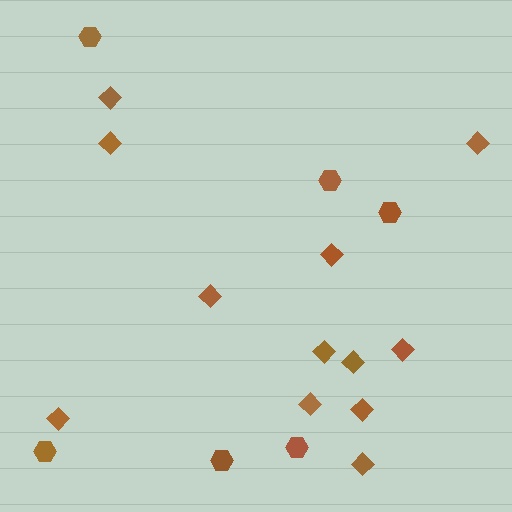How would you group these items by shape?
There are 2 groups: one group of diamonds (12) and one group of hexagons (6).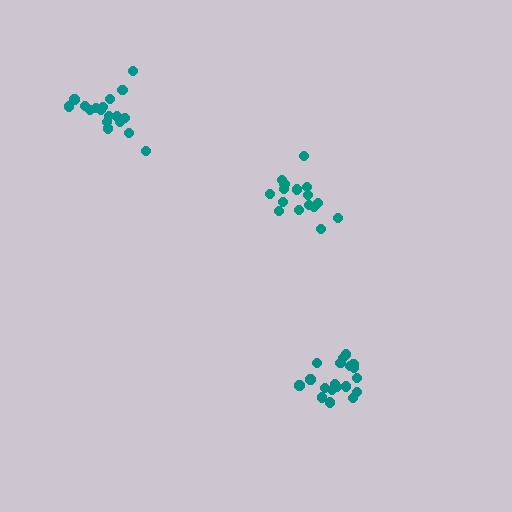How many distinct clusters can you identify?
There are 3 distinct clusters.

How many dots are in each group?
Group 1: 16 dots, Group 2: 19 dots, Group 3: 18 dots (53 total).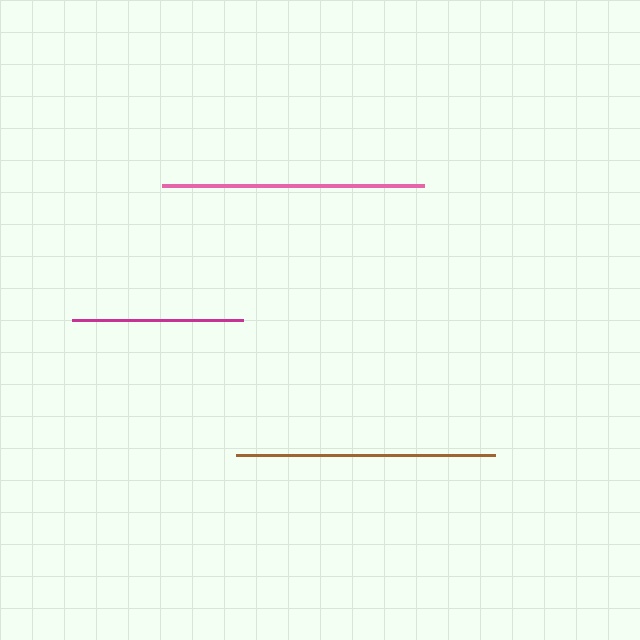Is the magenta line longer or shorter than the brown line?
The brown line is longer than the magenta line.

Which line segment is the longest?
The pink line is the longest at approximately 262 pixels.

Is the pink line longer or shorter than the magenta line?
The pink line is longer than the magenta line.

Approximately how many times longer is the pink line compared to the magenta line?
The pink line is approximately 1.5 times the length of the magenta line.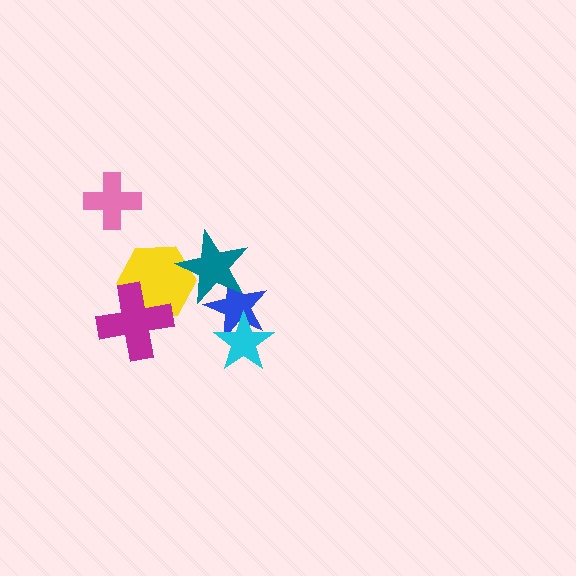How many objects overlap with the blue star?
2 objects overlap with the blue star.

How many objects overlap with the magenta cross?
1 object overlaps with the magenta cross.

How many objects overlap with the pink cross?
0 objects overlap with the pink cross.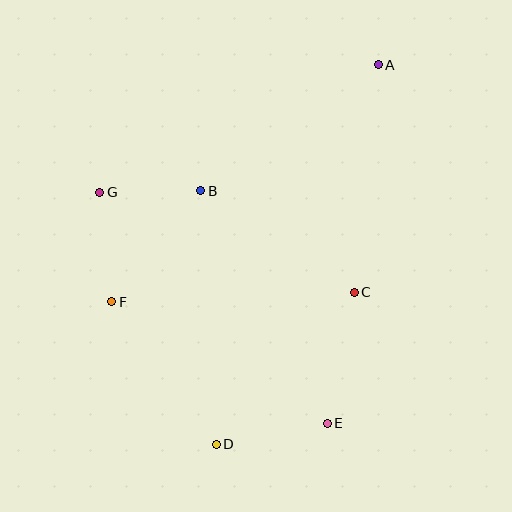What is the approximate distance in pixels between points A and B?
The distance between A and B is approximately 218 pixels.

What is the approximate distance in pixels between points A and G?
The distance between A and G is approximately 306 pixels.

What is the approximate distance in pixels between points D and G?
The distance between D and G is approximately 278 pixels.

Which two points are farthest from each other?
Points A and D are farthest from each other.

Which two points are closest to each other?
Points B and G are closest to each other.